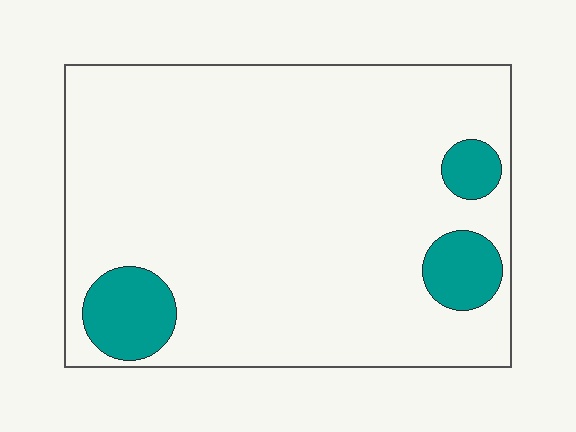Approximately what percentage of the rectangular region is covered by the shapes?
Approximately 10%.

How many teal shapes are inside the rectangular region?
3.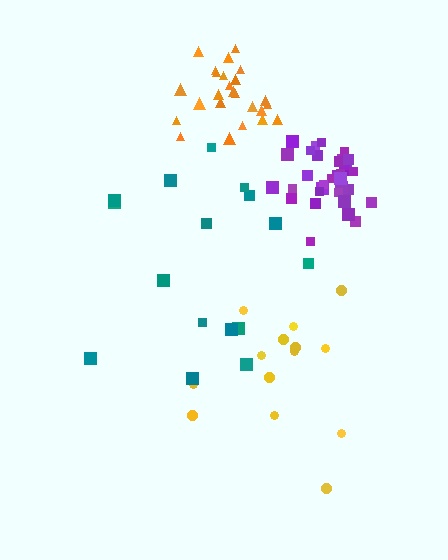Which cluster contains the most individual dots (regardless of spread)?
Purple (34).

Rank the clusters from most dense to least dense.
orange, purple, yellow, teal.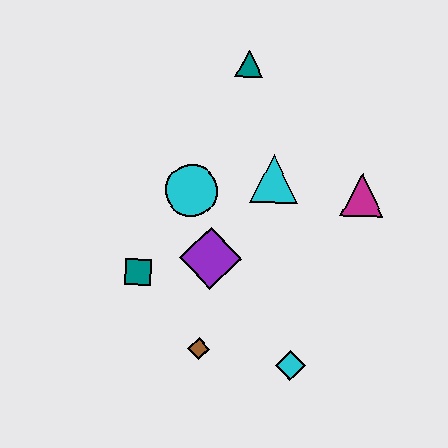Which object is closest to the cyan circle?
The purple diamond is closest to the cyan circle.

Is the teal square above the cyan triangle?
No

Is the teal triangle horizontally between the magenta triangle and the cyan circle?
Yes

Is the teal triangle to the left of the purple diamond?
No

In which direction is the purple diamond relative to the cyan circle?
The purple diamond is below the cyan circle.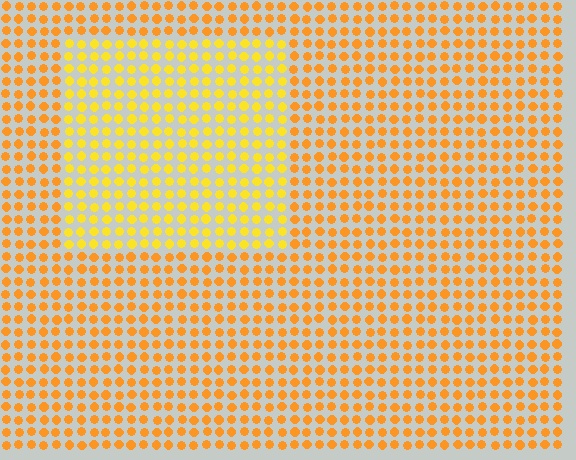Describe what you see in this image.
The image is filled with small orange elements in a uniform arrangement. A rectangle-shaped region is visible where the elements are tinted to a slightly different hue, forming a subtle color boundary.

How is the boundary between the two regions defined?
The boundary is defined purely by a slight shift in hue (about 22 degrees). Spacing, size, and orientation are identical on both sides.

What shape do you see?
I see a rectangle.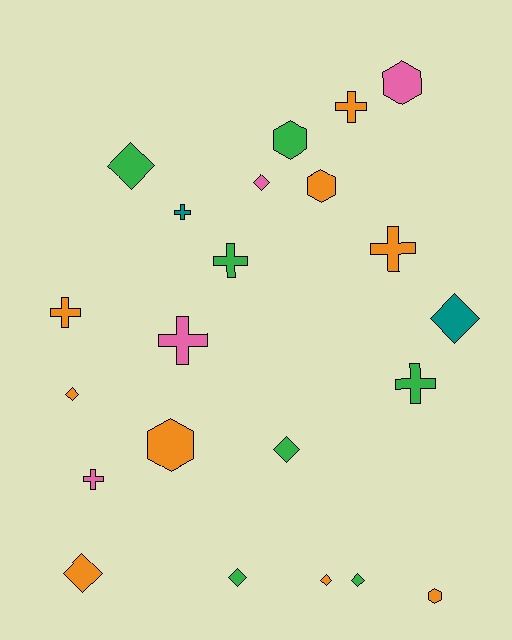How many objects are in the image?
There are 22 objects.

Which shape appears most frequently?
Diamond, with 9 objects.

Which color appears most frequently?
Orange, with 9 objects.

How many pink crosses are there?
There are 2 pink crosses.